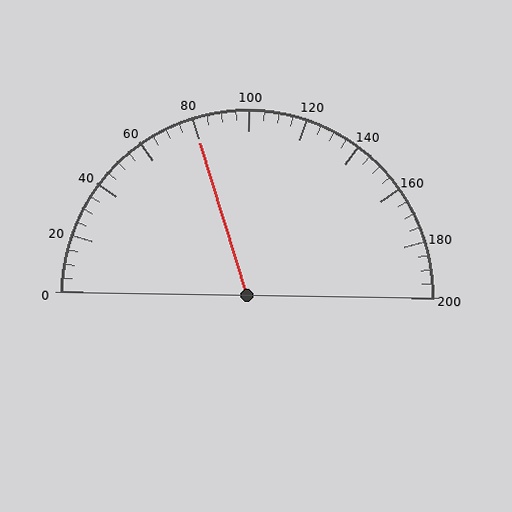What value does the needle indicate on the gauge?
The needle indicates approximately 80.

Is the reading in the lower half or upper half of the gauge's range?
The reading is in the lower half of the range (0 to 200).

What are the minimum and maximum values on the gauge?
The gauge ranges from 0 to 200.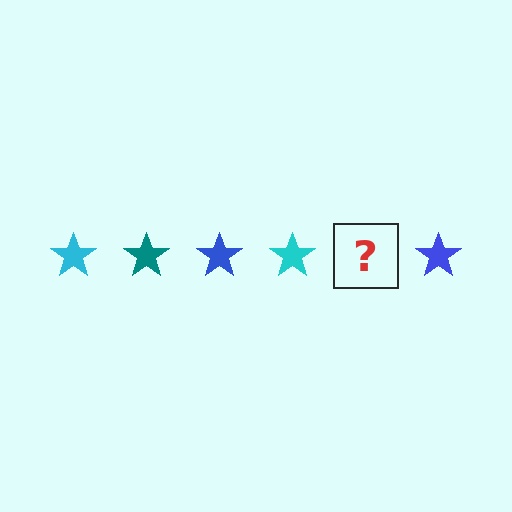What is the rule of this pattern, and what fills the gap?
The rule is that the pattern cycles through cyan, teal, blue stars. The gap should be filled with a teal star.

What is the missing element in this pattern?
The missing element is a teal star.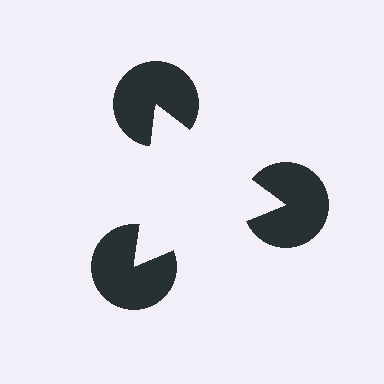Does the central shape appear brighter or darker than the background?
It typically appears slightly brighter than the background, even though no actual brightness change is drawn.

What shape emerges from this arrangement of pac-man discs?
An illusory triangle — its edges are inferred from the aligned wedge cuts in the pac-man discs, not physically drawn.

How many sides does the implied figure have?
3 sides.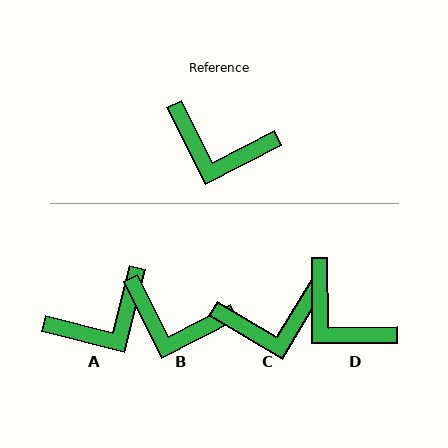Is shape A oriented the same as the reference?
No, it is off by about 48 degrees.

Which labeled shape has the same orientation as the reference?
B.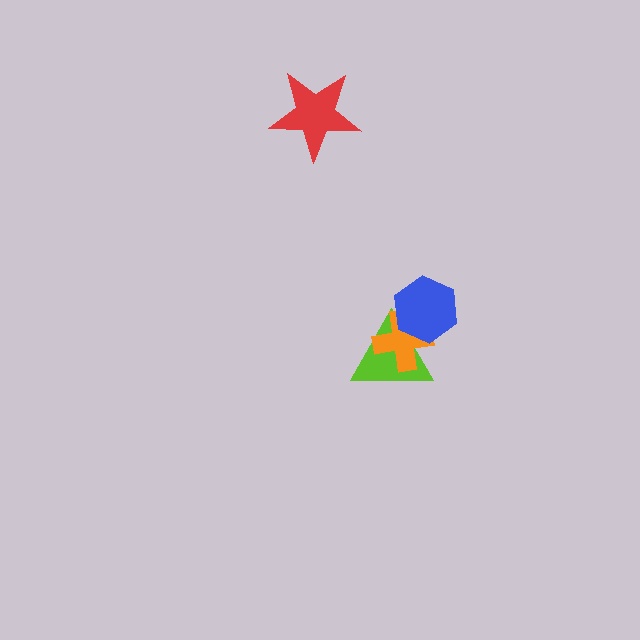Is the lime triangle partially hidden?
Yes, it is partially covered by another shape.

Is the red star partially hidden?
No, no other shape covers it.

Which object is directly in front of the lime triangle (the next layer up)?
The orange cross is directly in front of the lime triangle.